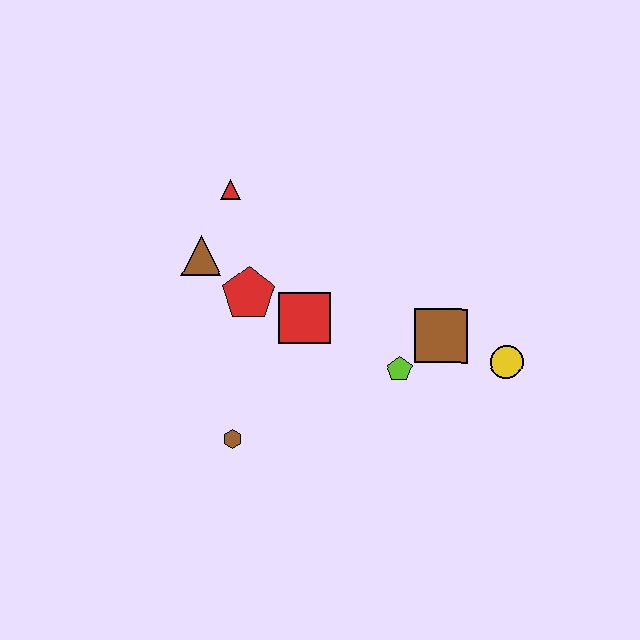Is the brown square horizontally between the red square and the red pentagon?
No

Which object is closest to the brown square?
The lime pentagon is closest to the brown square.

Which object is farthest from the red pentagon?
The yellow circle is farthest from the red pentagon.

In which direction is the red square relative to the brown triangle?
The red square is to the right of the brown triangle.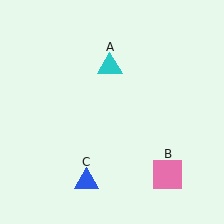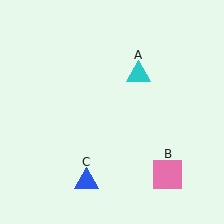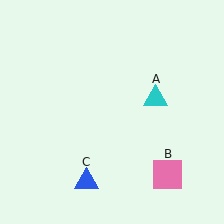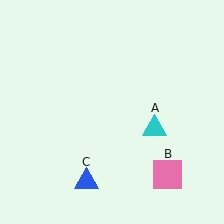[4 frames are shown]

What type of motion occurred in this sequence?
The cyan triangle (object A) rotated clockwise around the center of the scene.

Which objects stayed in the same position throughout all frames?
Pink square (object B) and blue triangle (object C) remained stationary.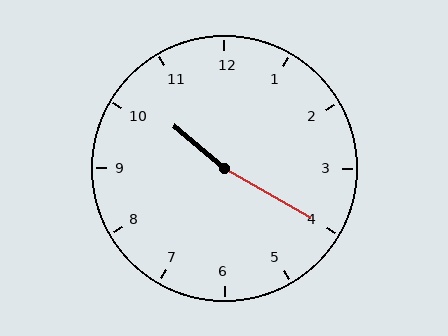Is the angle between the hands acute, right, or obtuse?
It is obtuse.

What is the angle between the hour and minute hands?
Approximately 170 degrees.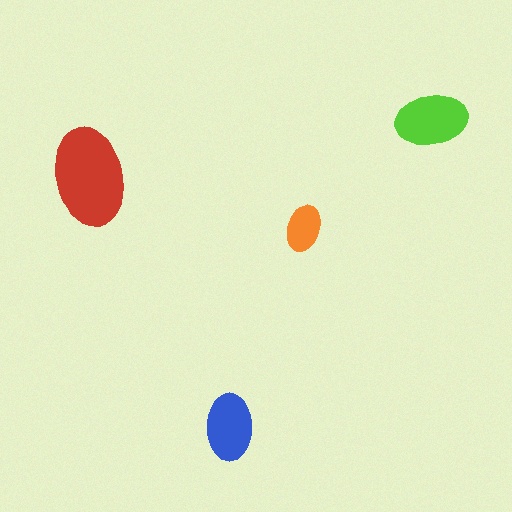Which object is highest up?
The lime ellipse is topmost.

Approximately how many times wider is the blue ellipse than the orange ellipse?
About 1.5 times wider.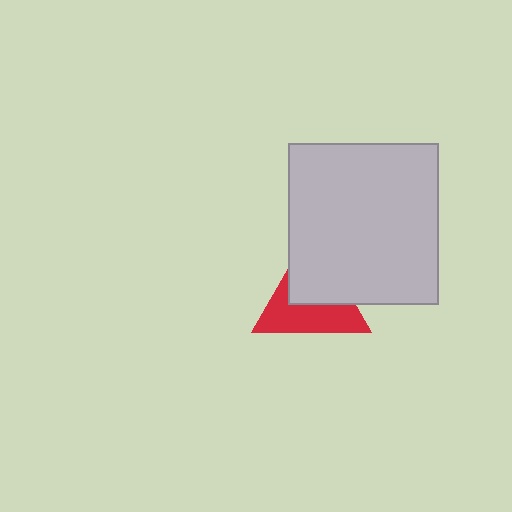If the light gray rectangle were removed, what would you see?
You would see the complete red triangle.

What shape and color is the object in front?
The object in front is a light gray rectangle.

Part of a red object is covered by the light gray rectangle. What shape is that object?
It is a triangle.